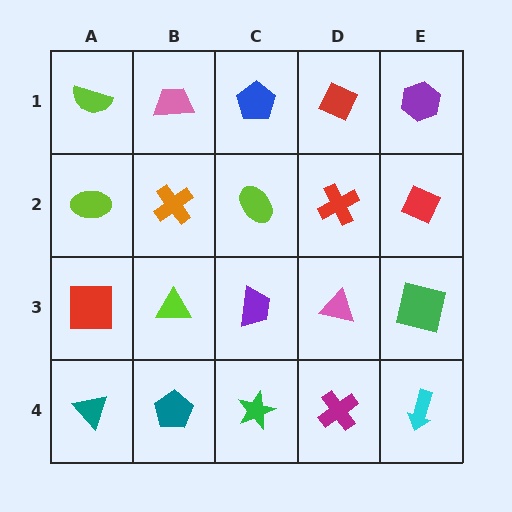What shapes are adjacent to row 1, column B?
An orange cross (row 2, column B), a lime semicircle (row 1, column A), a blue pentagon (row 1, column C).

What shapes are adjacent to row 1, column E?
A red diamond (row 2, column E), a red diamond (row 1, column D).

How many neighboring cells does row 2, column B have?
4.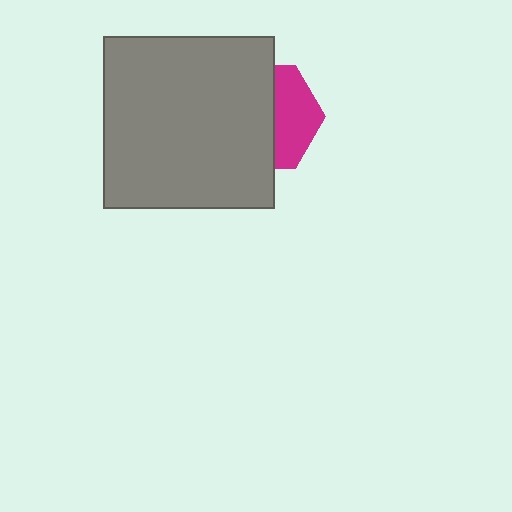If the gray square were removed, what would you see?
You would see the complete magenta hexagon.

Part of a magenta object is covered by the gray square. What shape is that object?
It is a hexagon.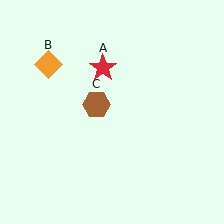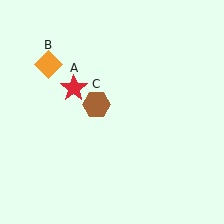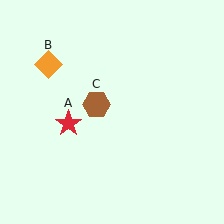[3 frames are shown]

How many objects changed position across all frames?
1 object changed position: red star (object A).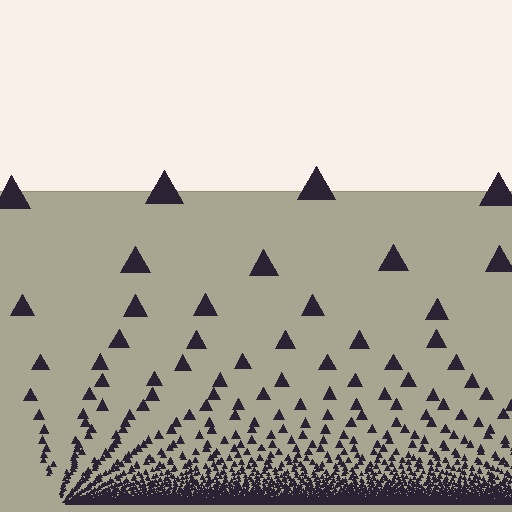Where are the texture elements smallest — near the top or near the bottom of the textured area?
Near the bottom.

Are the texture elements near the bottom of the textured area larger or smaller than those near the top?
Smaller. The gradient is inverted — elements near the bottom are smaller and denser.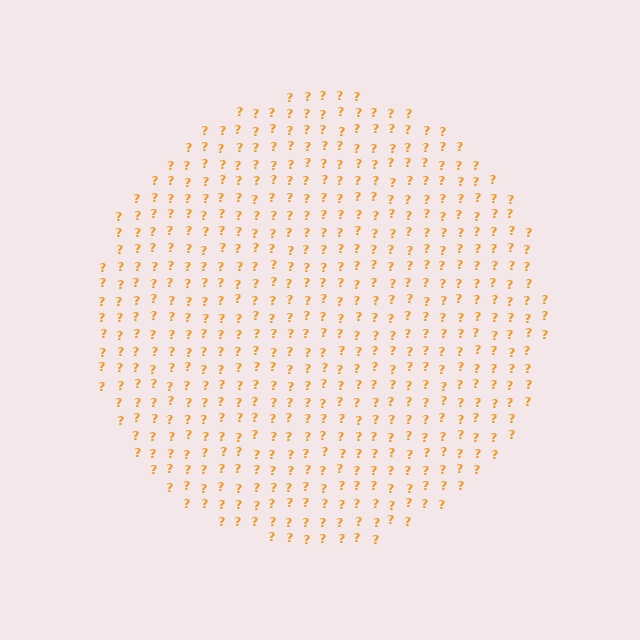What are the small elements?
The small elements are question marks.